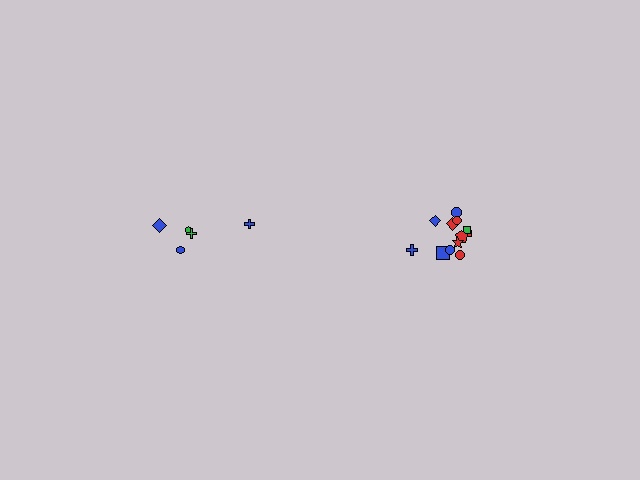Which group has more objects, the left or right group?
The right group.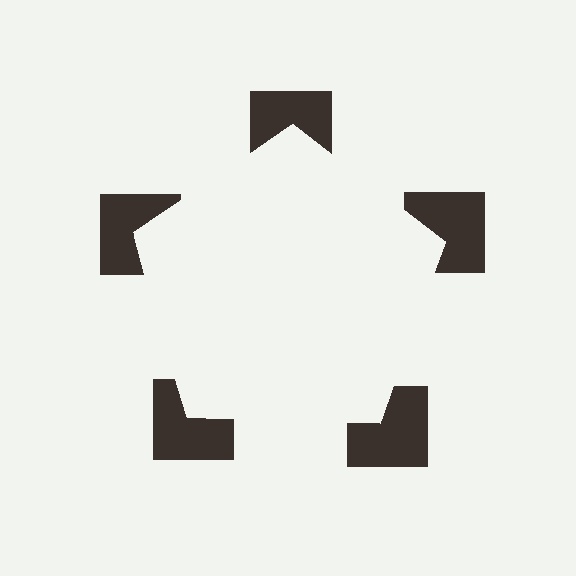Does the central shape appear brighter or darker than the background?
It typically appears slightly brighter than the background, even though no actual brightness change is drawn.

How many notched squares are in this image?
There are 5 — one at each vertex of the illusory pentagon.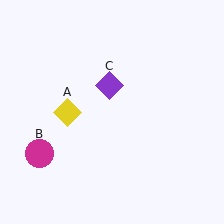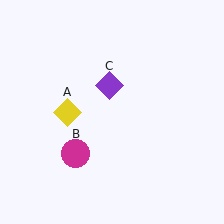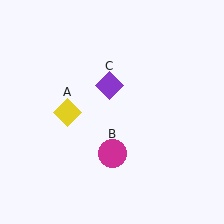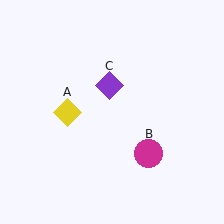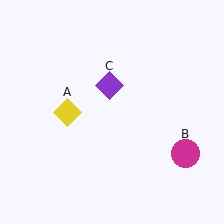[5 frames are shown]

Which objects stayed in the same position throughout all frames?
Yellow diamond (object A) and purple diamond (object C) remained stationary.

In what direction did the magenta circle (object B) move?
The magenta circle (object B) moved right.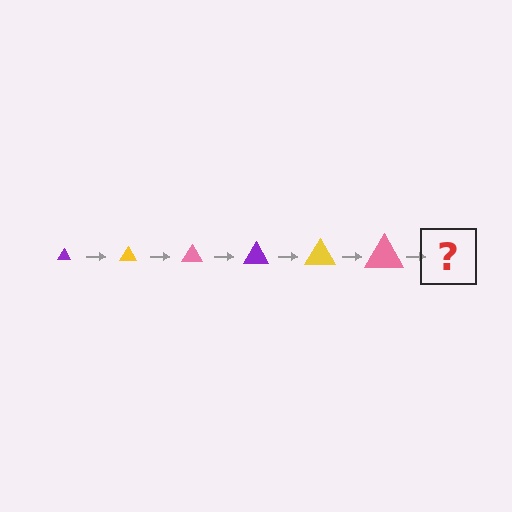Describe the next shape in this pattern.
It should be a purple triangle, larger than the previous one.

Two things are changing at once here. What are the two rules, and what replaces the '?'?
The two rules are that the triangle grows larger each step and the color cycles through purple, yellow, and pink. The '?' should be a purple triangle, larger than the previous one.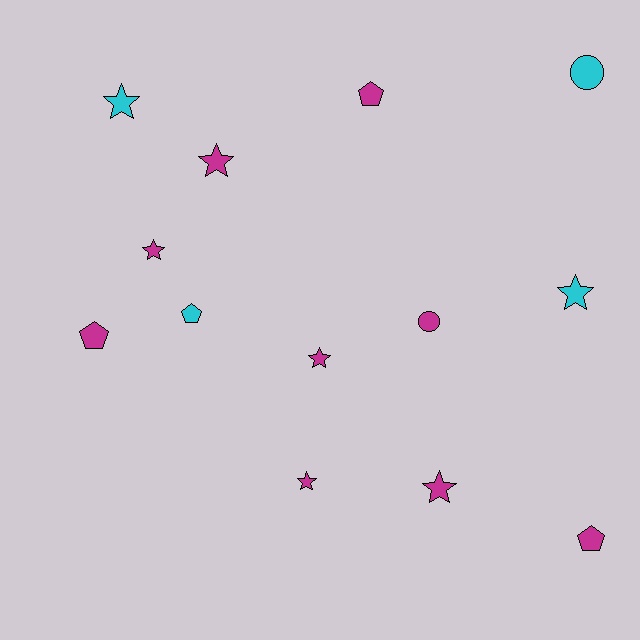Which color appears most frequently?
Magenta, with 9 objects.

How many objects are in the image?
There are 13 objects.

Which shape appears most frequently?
Star, with 7 objects.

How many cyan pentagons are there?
There is 1 cyan pentagon.